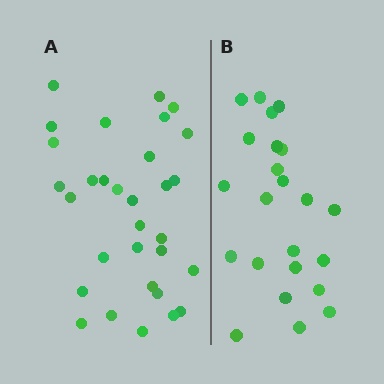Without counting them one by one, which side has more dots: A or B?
Region A (the left region) has more dots.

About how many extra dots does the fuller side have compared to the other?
Region A has roughly 8 or so more dots than region B.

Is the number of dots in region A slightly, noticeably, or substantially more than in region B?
Region A has noticeably more, but not dramatically so. The ratio is roughly 1.3 to 1.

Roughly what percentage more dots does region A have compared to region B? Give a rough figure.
About 35% more.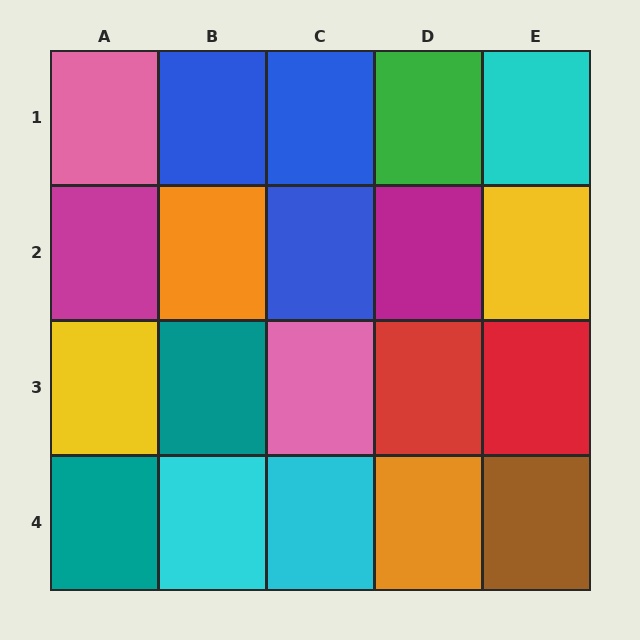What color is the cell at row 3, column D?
Red.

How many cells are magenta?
2 cells are magenta.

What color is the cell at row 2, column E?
Yellow.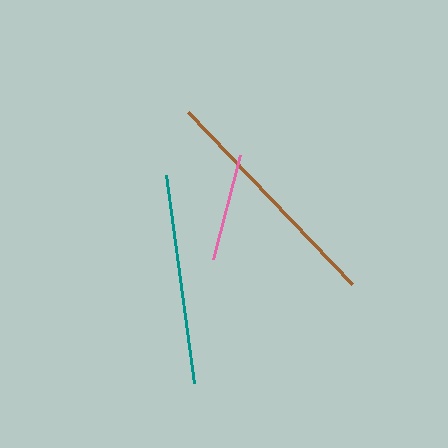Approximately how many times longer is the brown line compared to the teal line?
The brown line is approximately 1.1 times the length of the teal line.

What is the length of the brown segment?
The brown segment is approximately 238 pixels long.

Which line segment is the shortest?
The pink line is the shortest at approximately 108 pixels.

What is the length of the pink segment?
The pink segment is approximately 108 pixels long.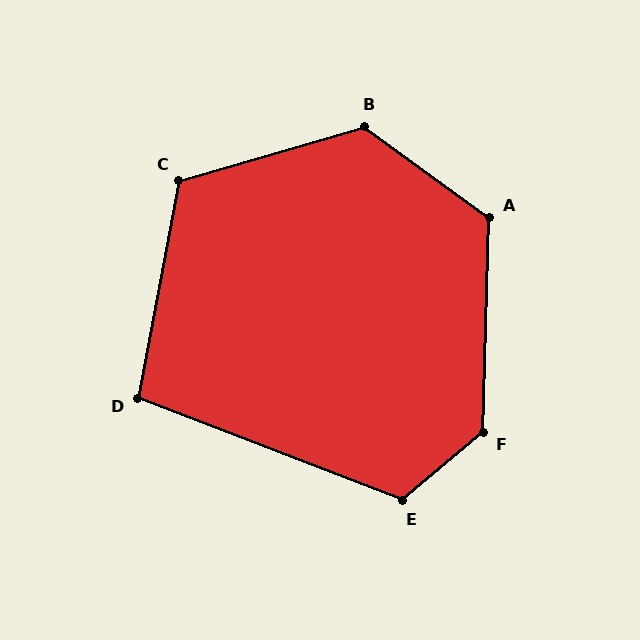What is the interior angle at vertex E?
Approximately 119 degrees (obtuse).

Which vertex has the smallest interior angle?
D, at approximately 100 degrees.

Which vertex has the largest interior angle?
F, at approximately 132 degrees.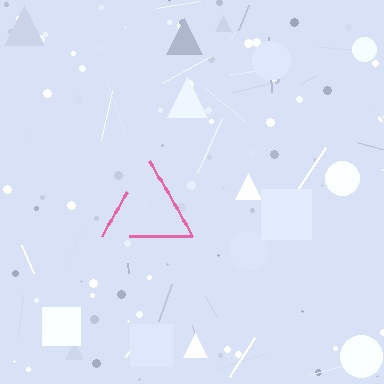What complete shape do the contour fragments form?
The contour fragments form a triangle.